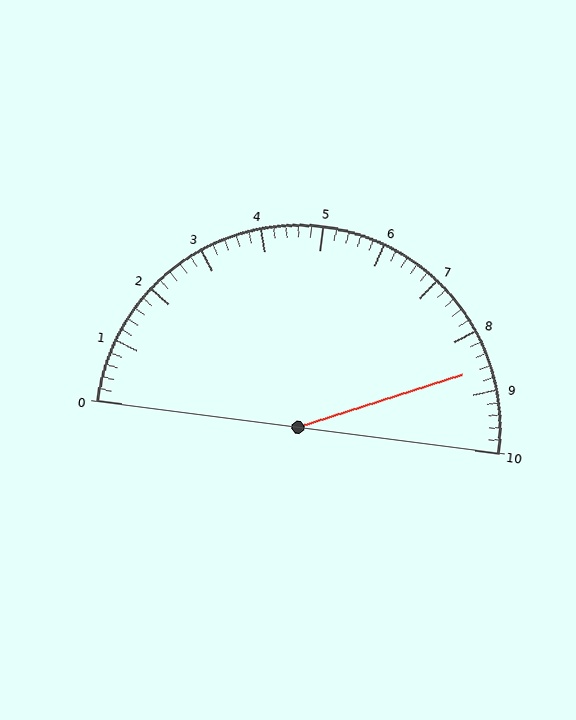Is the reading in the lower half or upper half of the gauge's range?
The reading is in the upper half of the range (0 to 10).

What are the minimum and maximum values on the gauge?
The gauge ranges from 0 to 10.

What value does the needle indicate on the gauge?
The needle indicates approximately 8.6.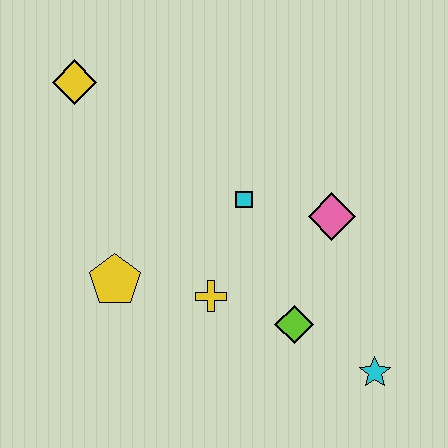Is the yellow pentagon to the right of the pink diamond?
No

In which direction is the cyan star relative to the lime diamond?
The cyan star is to the right of the lime diamond.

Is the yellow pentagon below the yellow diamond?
Yes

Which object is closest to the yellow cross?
The lime diamond is closest to the yellow cross.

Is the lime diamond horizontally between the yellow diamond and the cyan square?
No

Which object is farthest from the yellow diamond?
The cyan star is farthest from the yellow diamond.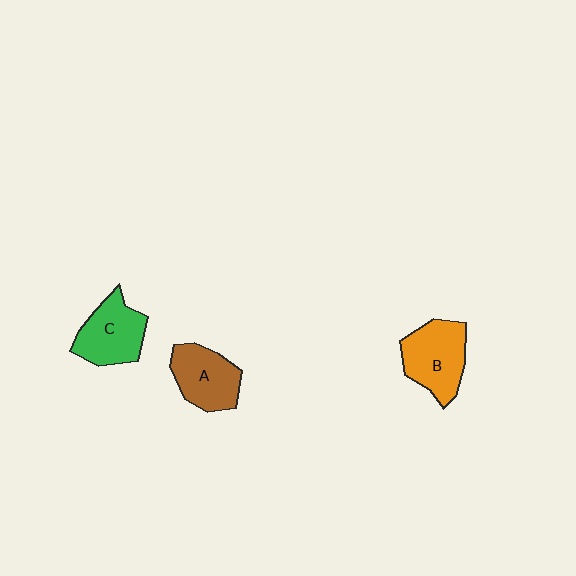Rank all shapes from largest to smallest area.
From largest to smallest: B (orange), C (green), A (brown).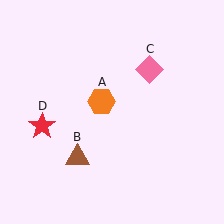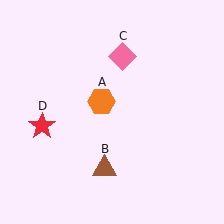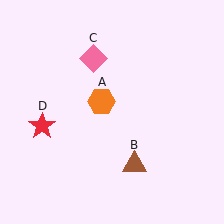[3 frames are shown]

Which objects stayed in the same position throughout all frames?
Orange hexagon (object A) and red star (object D) remained stationary.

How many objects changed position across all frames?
2 objects changed position: brown triangle (object B), pink diamond (object C).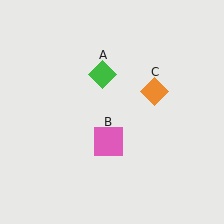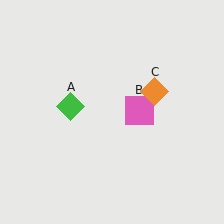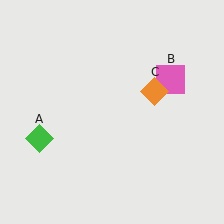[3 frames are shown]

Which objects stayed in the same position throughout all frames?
Orange diamond (object C) remained stationary.